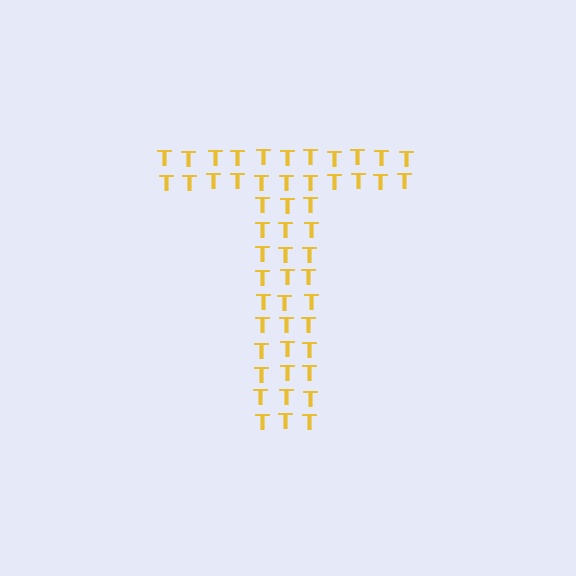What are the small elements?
The small elements are letter T's.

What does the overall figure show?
The overall figure shows the letter T.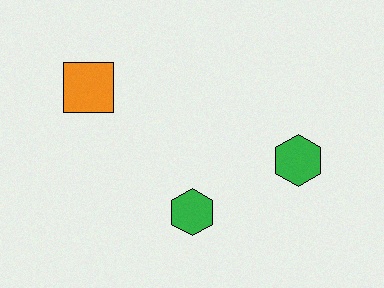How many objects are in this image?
There are 3 objects.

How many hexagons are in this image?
There are 2 hexagons.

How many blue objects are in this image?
There are no blue objects.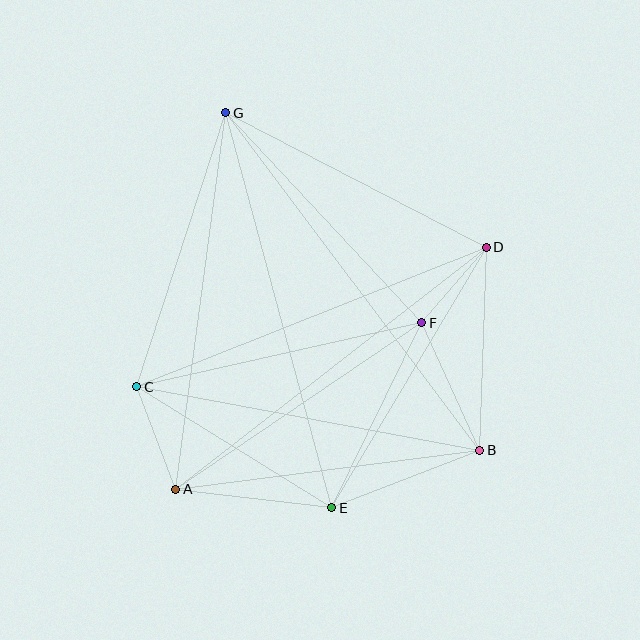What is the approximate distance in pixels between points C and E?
The distance between C and E is approximately 230 pixels.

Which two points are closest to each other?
Points D and F are closest to each other.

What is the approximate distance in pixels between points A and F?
The distance between A and F is approximately 297 pixels.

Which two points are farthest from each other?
Points B and G are farthest from each other.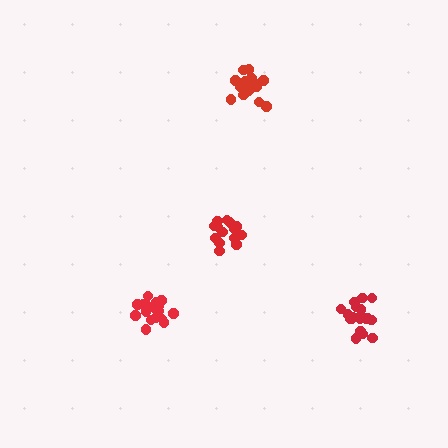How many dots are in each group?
Group 1: 19 dots, Group 2: 15 dots, Group 3: 20 dots, Group 4: 18 dots (72 total).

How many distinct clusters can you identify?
There are 4 distinct clusters.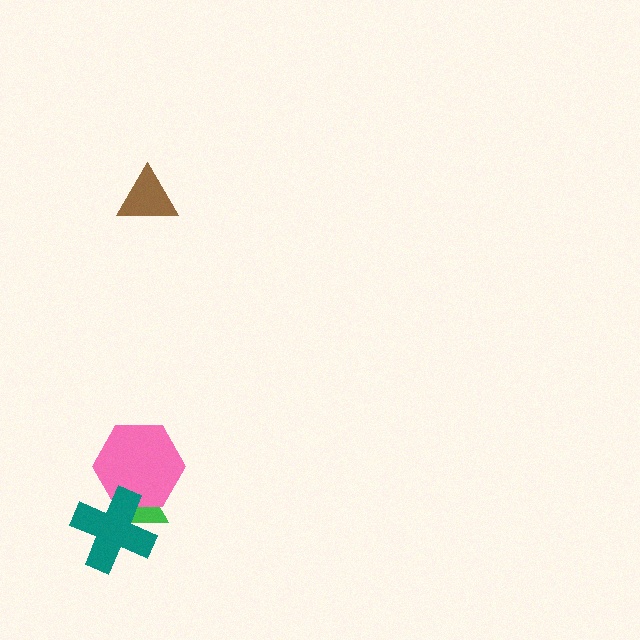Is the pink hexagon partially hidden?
Yes, it is partially covered by another shape.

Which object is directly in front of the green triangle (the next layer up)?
The pink hexagon is directly in front of the green triangle.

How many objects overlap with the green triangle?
2 objects overlap with the green triangle.